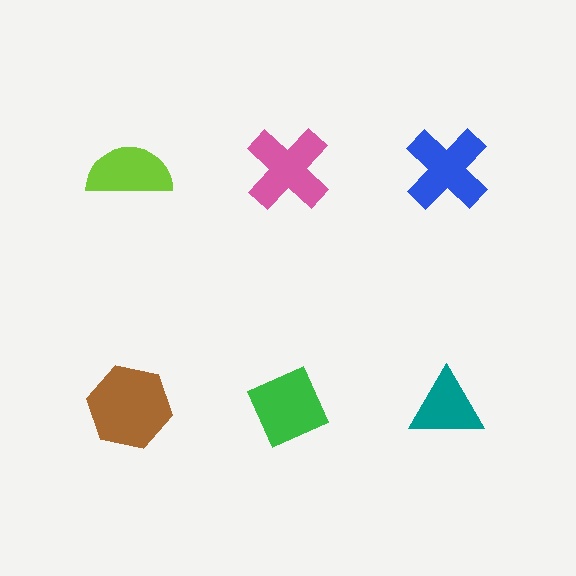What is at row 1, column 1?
A lime semicircle.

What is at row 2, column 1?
A brown hexagon.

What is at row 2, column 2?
A green diamond.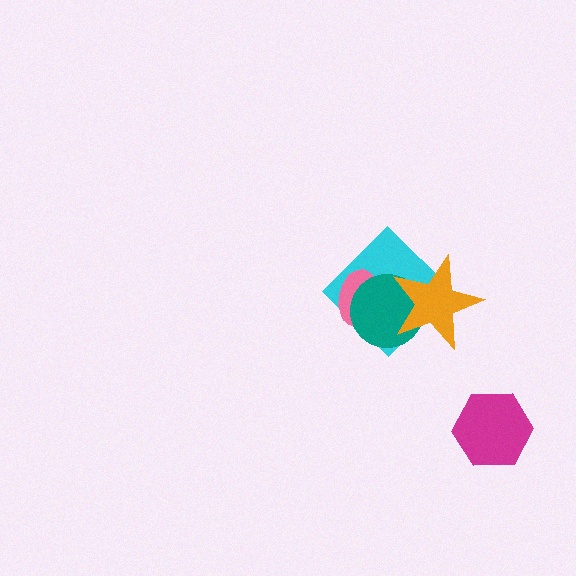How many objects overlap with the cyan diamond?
3 objects overlap with the cyan diamond.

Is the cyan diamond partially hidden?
Yes, it is partially covered by another shape.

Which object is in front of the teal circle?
The orange star is in front of the teal circle.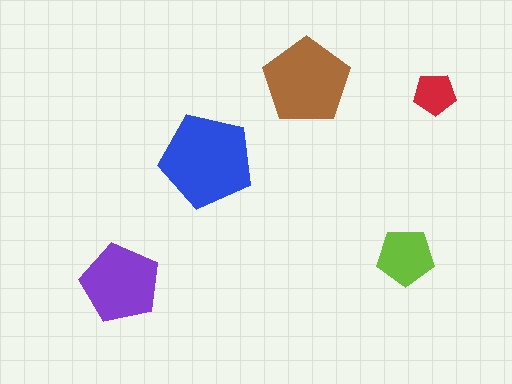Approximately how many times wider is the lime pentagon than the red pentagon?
About 1.5 times wider.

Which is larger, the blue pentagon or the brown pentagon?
The blue one.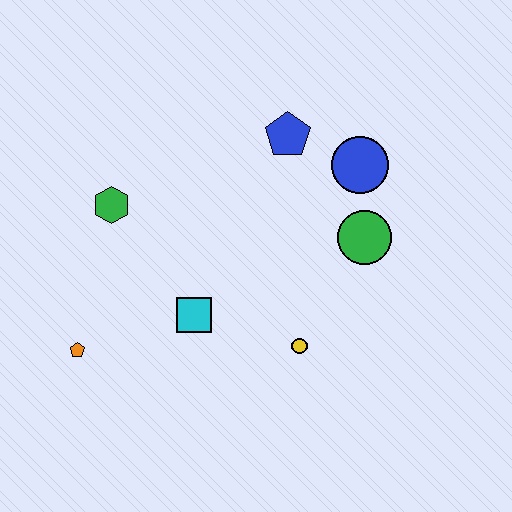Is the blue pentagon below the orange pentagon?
No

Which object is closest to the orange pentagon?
The cyan square is closest to the orange pentagon.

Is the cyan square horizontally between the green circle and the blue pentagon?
No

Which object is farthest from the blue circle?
The orange pentagon is farthest from the blue circle.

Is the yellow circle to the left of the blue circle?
Yes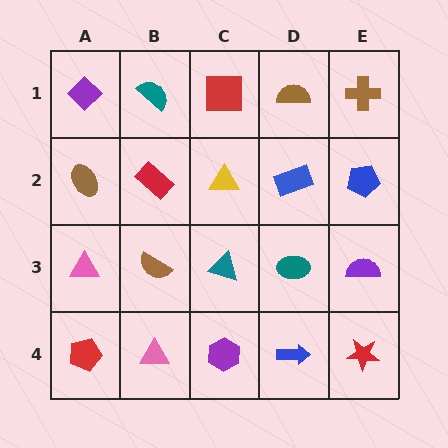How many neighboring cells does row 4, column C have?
3.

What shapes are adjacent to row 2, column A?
A purple diamond (row 1, column A), a pink triangle (row 3, column A), a red rectangle (row 2, column B).